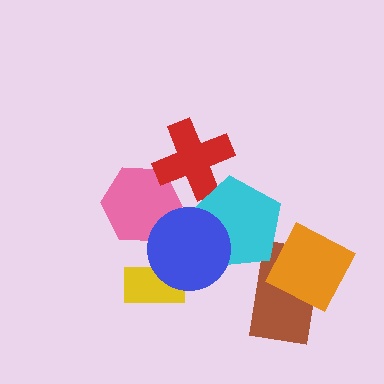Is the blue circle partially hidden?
No, no other shape covers it.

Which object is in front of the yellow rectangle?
The blue circle is in front of the yellow rectangle.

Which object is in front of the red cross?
The cyan pentagon is in front of the red cross.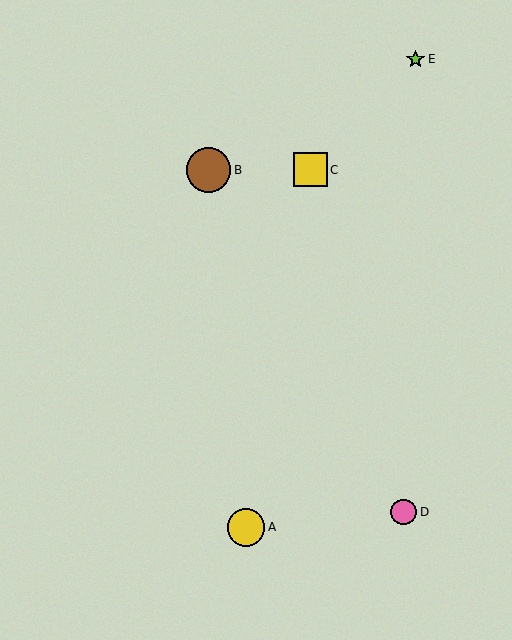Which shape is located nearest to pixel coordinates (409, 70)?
The lime star (labeled E) at (416, 59) is nearest to that location.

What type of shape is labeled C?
Shape C is a yellow square.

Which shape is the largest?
The brown circle (labeled B) is the largest.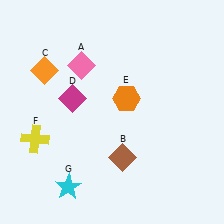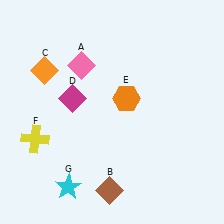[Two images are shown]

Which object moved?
The brown diamond (B) moved down.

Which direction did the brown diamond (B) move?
The brown diamond (B) moved down.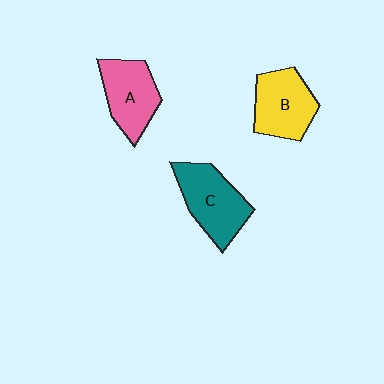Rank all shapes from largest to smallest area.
From largest to smallest: C (teal), B (yellow), A (pink).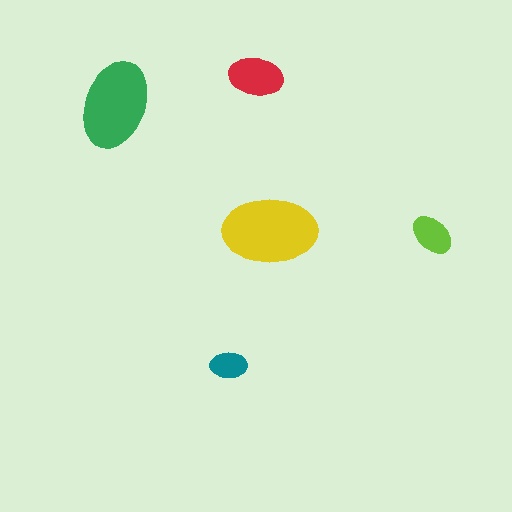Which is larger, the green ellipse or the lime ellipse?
The green one.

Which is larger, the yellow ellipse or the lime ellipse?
The yellow one.